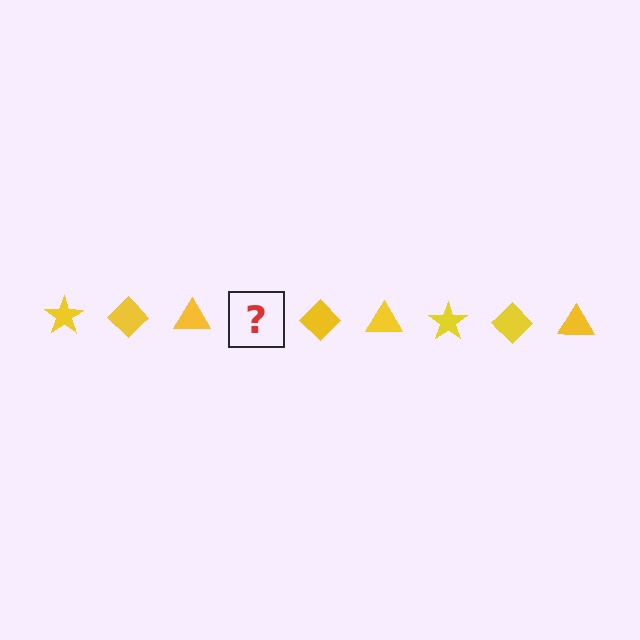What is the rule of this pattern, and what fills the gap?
The rule is that the pattern cycles through star, diamond, triangle shapes in yellow. The gap should be filled with a yellow star.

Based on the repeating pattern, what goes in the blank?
The blank should be a yellow star.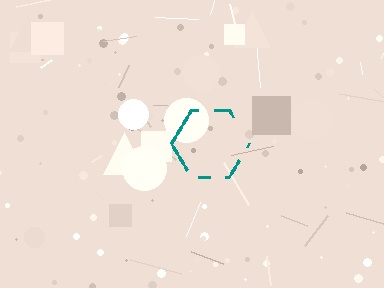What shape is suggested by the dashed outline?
The dashed outline suggests a hexagon.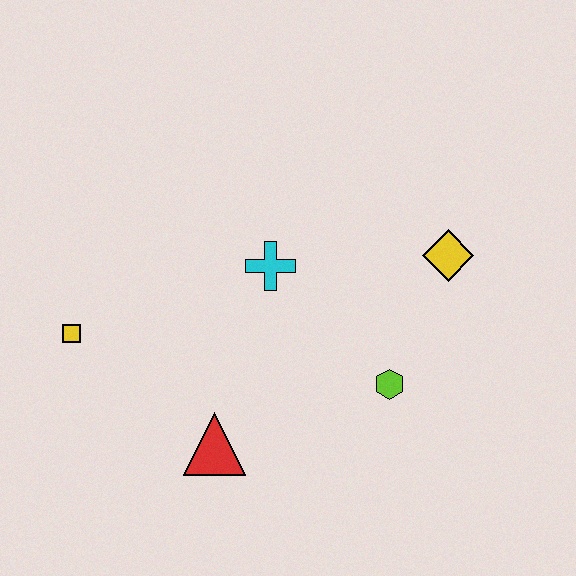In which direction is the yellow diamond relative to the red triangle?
The yellow diamond is to the right of the red triangle.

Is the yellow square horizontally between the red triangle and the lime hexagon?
No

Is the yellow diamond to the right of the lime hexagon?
Yes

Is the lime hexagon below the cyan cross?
Yes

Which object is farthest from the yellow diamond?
The yellow square is farthest from the yellow diamond.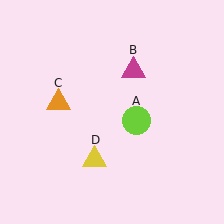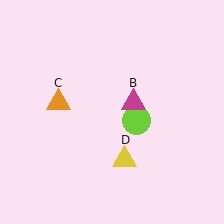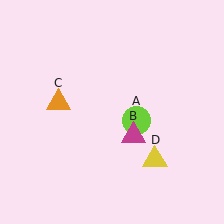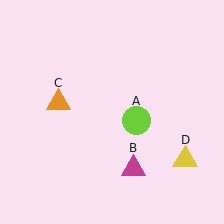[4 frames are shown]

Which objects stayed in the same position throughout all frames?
Lime circle (object A) and orange triangle (object C) remained stationary.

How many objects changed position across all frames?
2 objects changed position: magenta triangle (object B), yellow triangle (object D).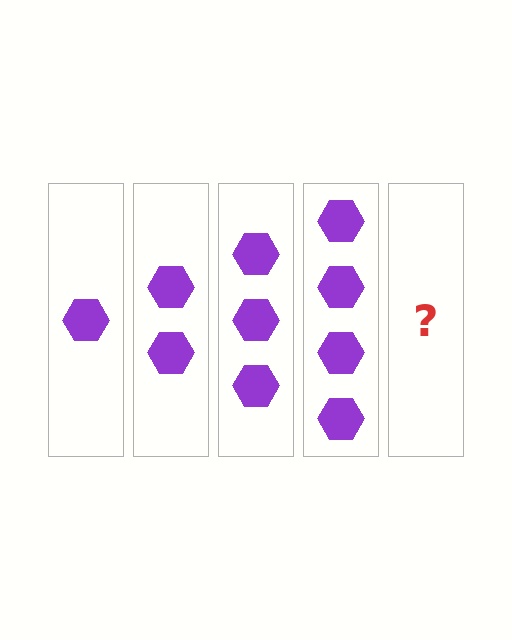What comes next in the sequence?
The next element should be 5 hexagons.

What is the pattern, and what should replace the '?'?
The pattern is that each step adds one more hexagon. The '?' should be 5 hexagons.